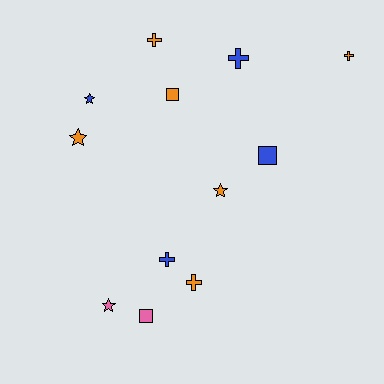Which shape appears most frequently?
Cross, with 5 objects.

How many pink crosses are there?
There are no pink crosses.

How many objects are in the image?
There are 12 objects.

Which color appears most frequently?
Orange, with 6 objects.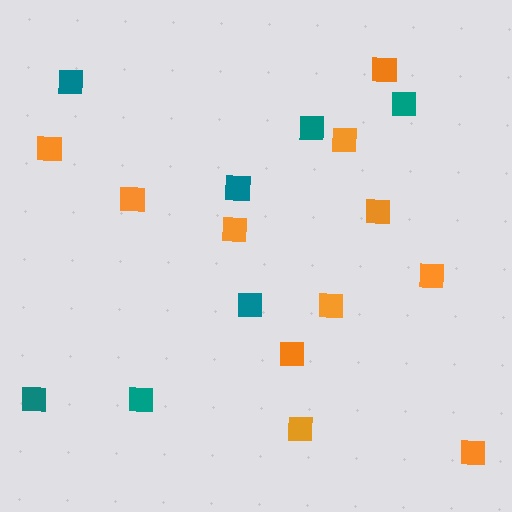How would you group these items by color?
There are 2 groups: one group of orange squares (11) and one group of teal squares (7).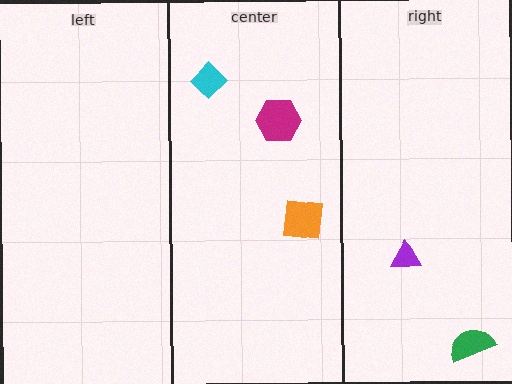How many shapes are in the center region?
3.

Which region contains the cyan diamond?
The center region.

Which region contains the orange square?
The center region.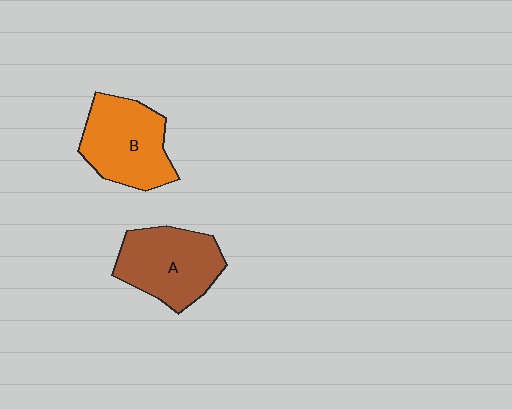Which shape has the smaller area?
Shape A (brown).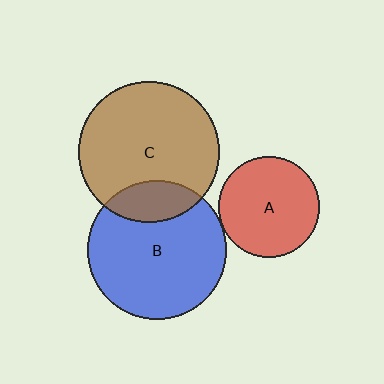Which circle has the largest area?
Circle C (brown).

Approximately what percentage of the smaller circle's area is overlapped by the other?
Approximately 20%.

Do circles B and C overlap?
Yes.